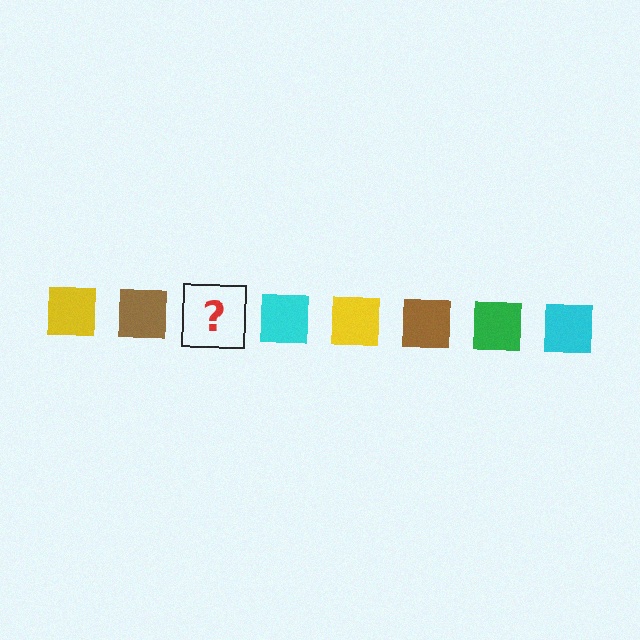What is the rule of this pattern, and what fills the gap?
The rule is that the pattern cycles through yellow, brown, green, cyan squares. The gap should be filled with a green square.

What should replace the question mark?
The question mark should be replaced with a green square.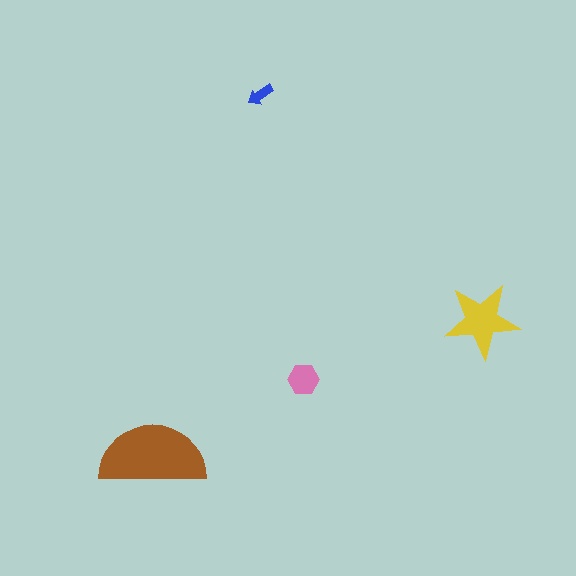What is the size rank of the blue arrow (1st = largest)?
4th.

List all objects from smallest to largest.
The blue arrow, the pink hexagon, the yellow star, the brown semicircle.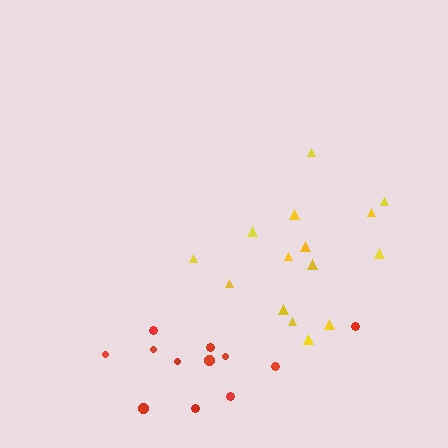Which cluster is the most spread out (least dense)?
Yellow.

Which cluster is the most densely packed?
Red.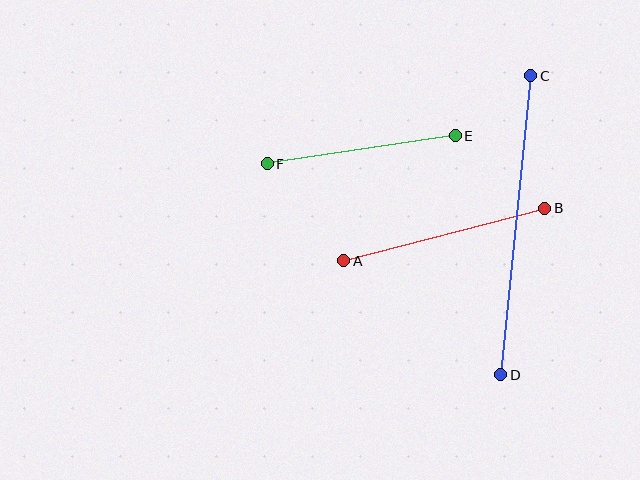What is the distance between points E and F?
The distance is approximately 190 pixels.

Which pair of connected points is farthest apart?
Points C and D are farthest apart.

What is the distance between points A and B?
The distance is approximately 208 pixels.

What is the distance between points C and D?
The distance is approximately 300 pixels.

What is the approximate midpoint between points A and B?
The midpoint is at approximately (444, 235) pixels.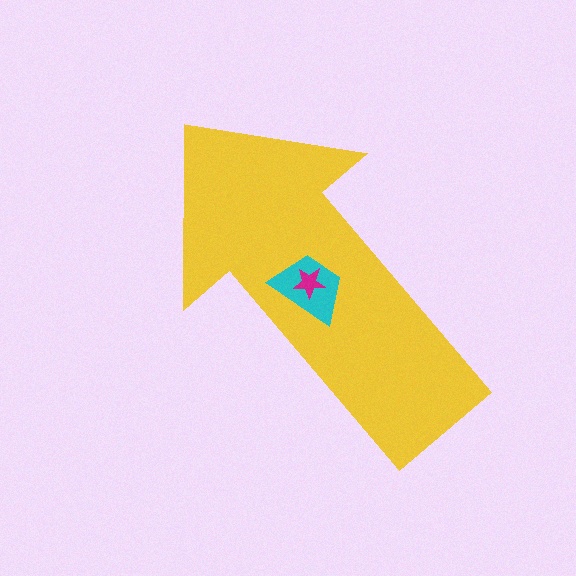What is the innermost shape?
The magenta star.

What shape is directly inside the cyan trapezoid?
The magenta star.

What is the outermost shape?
The yellow arrow.